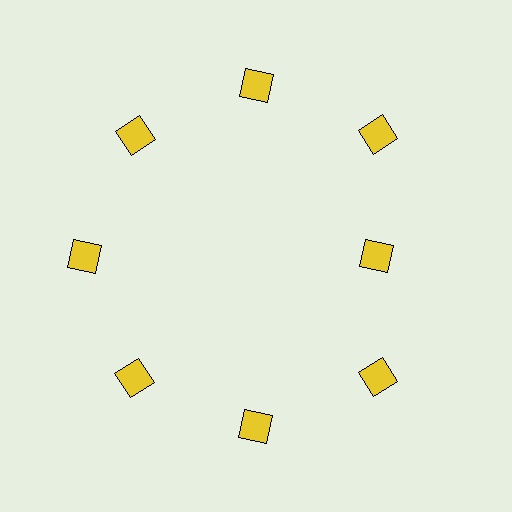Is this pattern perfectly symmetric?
No. The 8 yellow squares are arranged in a ring, but one element near the 3 o'clock position is pulled inward toward the center, breaking the 8-fold rotational symmetry.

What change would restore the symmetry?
The symmetry would be restored by moving it outward, back onto the ring so that all 8 squares sit at equal angles and equal distance from the center.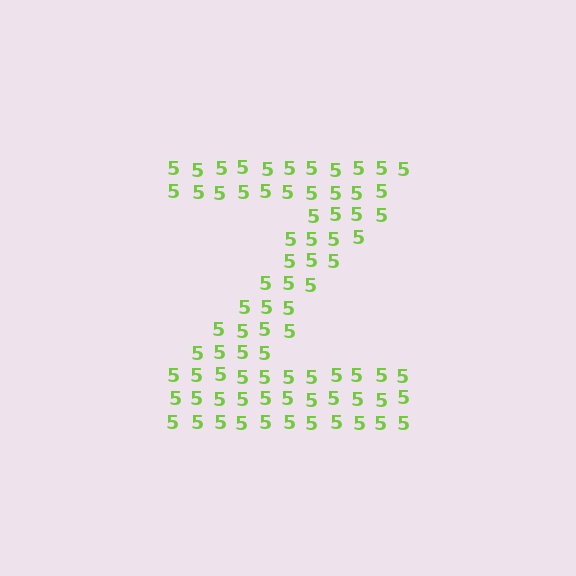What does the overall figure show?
The overall figure shows the letter Z.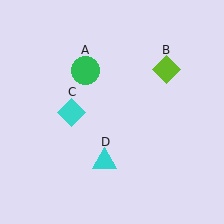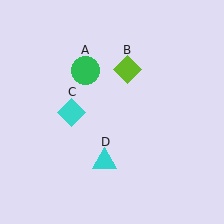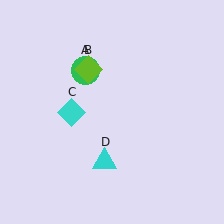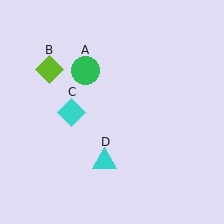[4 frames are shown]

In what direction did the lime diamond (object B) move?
The lime diamond (object B) moved left.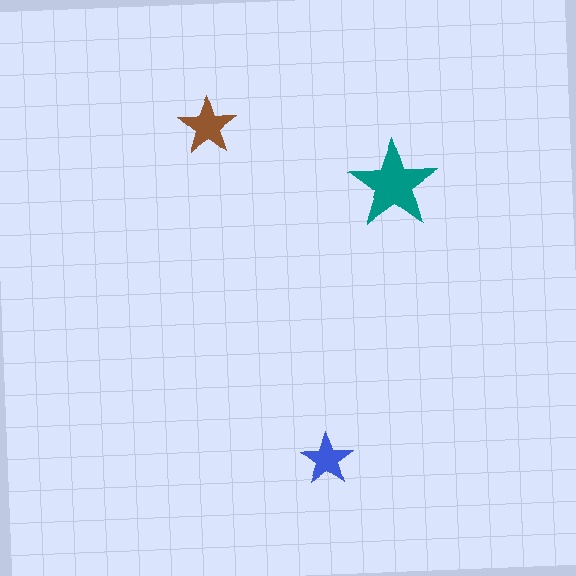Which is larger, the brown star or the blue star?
The brown one.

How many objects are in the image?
There are 3 objects in the image.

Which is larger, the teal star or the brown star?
The teal one.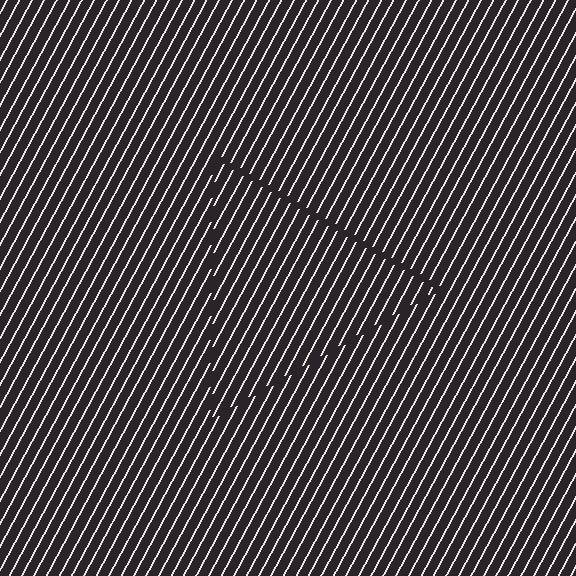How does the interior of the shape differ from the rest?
The interior of the shape contains the same grating, shifted by half a period — the contour is defined by the phase discontinuity where line-ends from the inner and outer gratings abut.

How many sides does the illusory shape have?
3 sides — the line-ends trace a triangle.